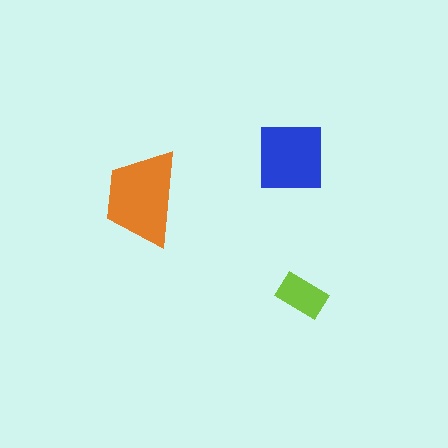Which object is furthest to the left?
The orange trapezoid is leftmost.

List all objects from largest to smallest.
The orange trapezoid, the blue square, the lime rectangle.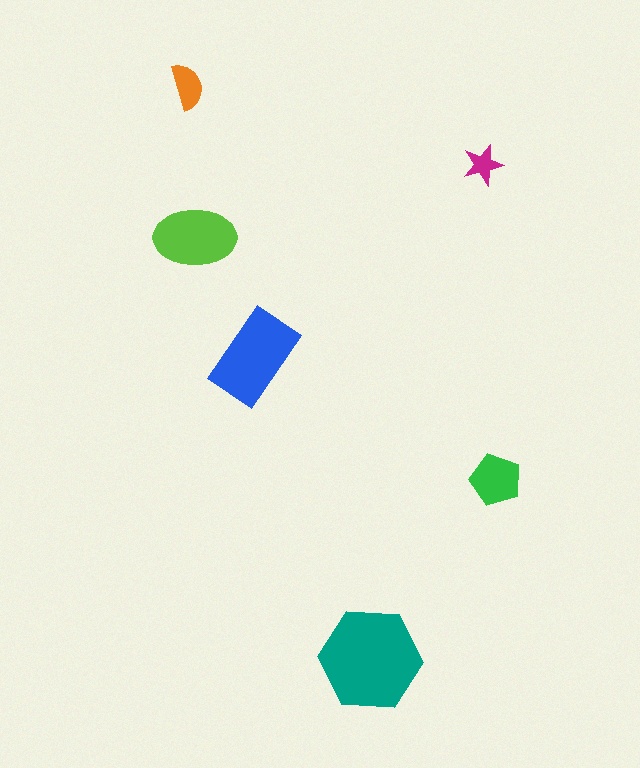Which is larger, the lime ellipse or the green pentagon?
The lime ellipse.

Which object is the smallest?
The magenta star.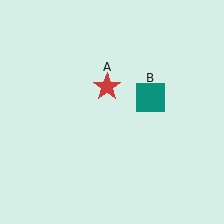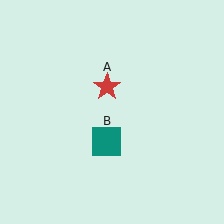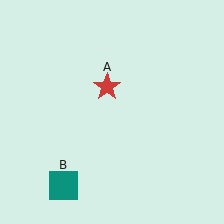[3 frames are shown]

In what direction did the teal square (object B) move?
The teal square (object B) moved down and to the left.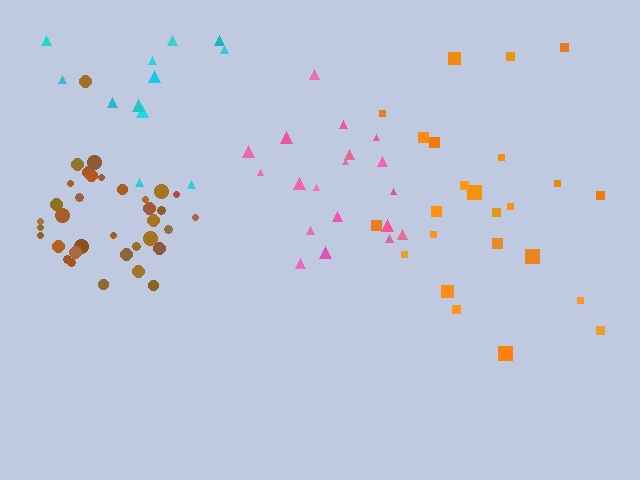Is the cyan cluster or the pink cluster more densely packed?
Pink.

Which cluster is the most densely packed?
Brown.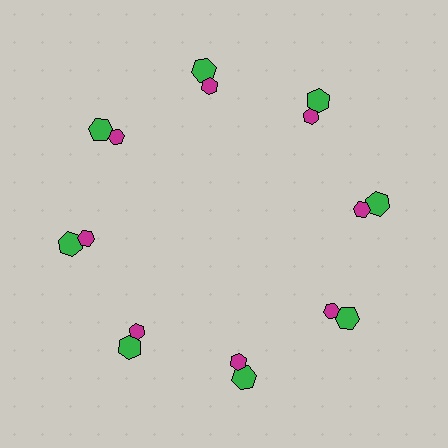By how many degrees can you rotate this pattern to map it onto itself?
The pattern maps onto itself every 45 degrees of rotation.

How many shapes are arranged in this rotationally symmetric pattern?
There are 16 shapes, arranged in 8 groups of 2.